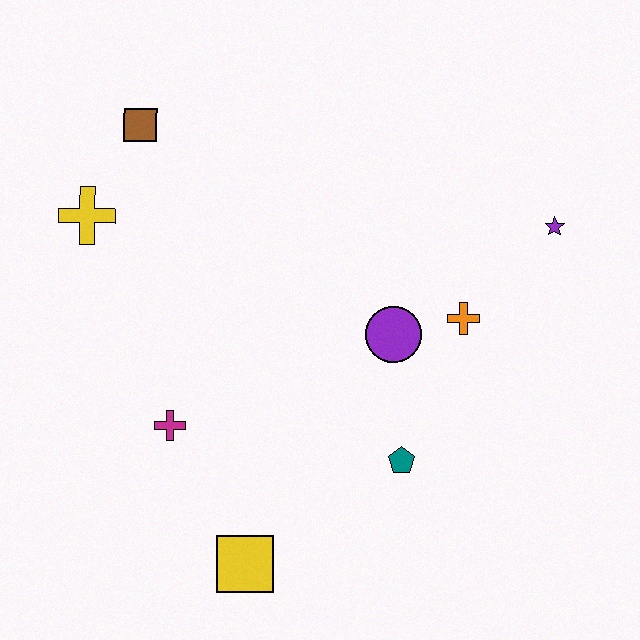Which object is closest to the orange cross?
The purple circle is closest to the orange cross.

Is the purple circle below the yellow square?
No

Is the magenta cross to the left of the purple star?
Yes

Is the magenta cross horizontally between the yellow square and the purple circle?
No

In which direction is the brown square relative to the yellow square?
The brown square is above the yellow square.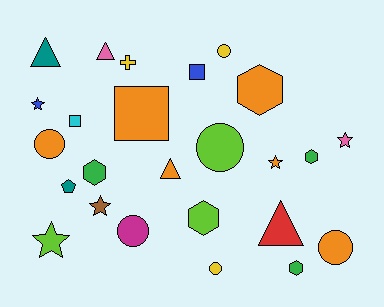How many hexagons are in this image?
There are 5 hexagons.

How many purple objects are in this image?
There are no purple objects.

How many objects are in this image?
There are 25 objects.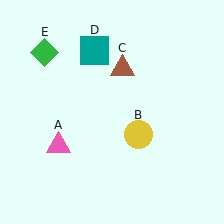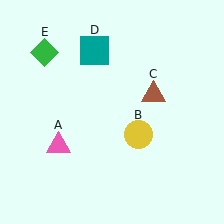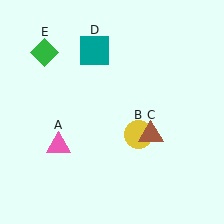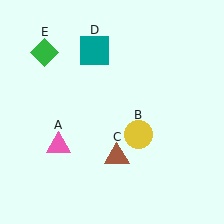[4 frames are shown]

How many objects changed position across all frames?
1 object changed position: brown triangle (object C).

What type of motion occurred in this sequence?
The brown triangle (object C) rotated clockwise around the center of the scene.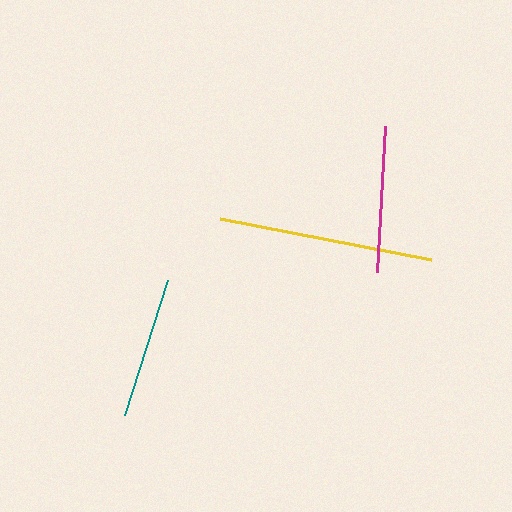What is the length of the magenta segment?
The magenta segment is approximately 147 pixels long.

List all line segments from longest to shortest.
From longest to shortest: yellow, magenta, teal.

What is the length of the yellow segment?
The yellow segment is approximately 215 pixels long.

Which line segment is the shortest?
The teal line is the shortest at approximately 141 pixels.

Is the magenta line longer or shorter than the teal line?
The magenta line is longer than the teal line.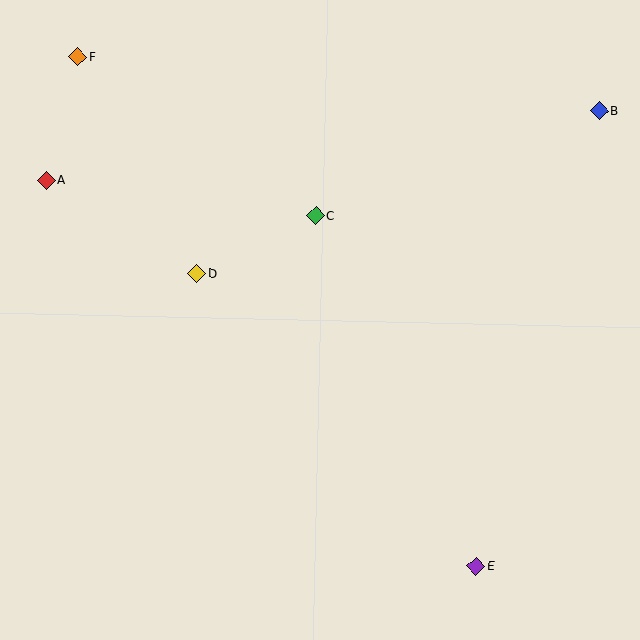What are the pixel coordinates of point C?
Point C is at (316, 216).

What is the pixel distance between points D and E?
The distance between D and E is 405 pixels.